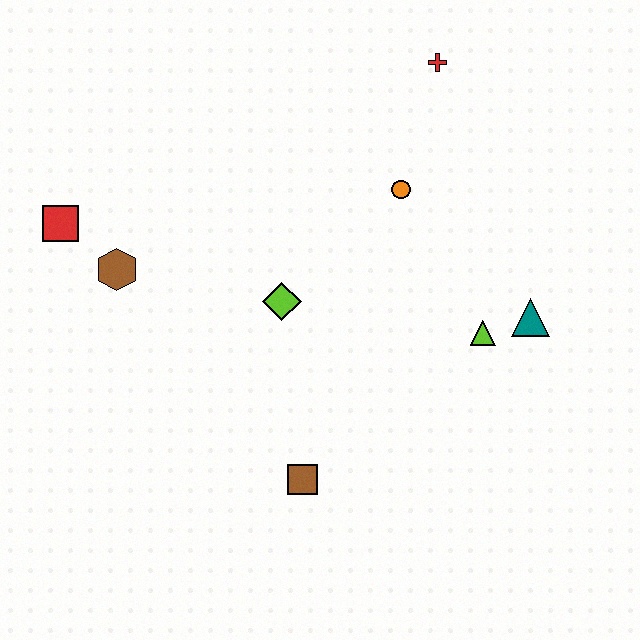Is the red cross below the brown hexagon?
No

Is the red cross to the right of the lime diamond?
Yes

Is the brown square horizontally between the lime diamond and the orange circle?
Yes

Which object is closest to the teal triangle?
The lime triangle is closest to the teal triangle.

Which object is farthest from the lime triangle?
The red square is farthest from the lime triangle.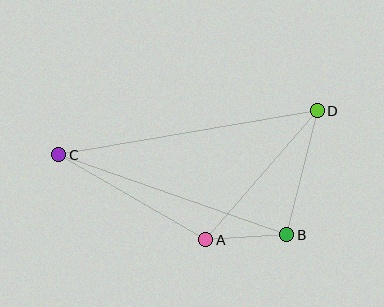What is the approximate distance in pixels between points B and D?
The distance between B and D is approximately 127 pixels.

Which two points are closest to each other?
Points A and B are closest to each other.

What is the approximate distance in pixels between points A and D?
The distance between A and D is approximately 171 pixels.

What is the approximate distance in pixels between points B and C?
The distance between B and C is approximately 242 pixels.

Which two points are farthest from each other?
Points C and D are farthest from each other.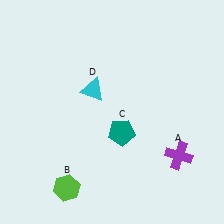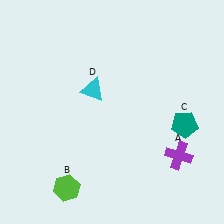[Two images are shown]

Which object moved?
The teal pentagon (C) moved right.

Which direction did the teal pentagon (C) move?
The teal pentagon (C) moved right.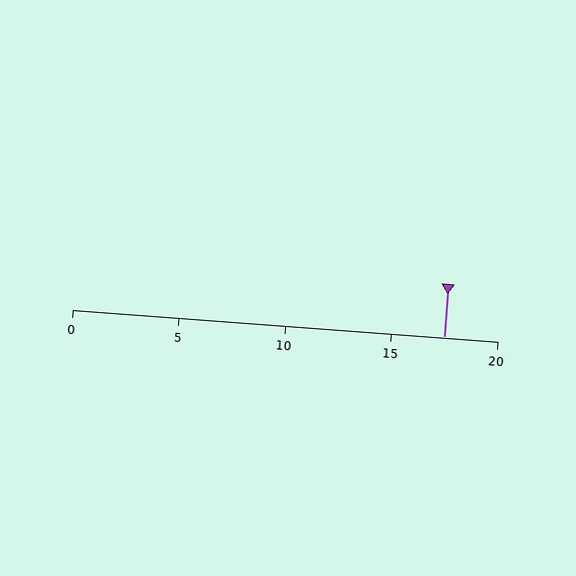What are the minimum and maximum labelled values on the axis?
The axis runs from 0 to 20.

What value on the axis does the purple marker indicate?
The marker indicates approximately 17.5.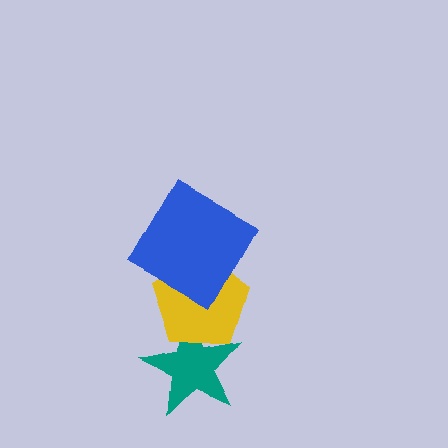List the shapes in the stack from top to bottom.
From top to bottom: the blue square, the yellow pentagon, the teal star.